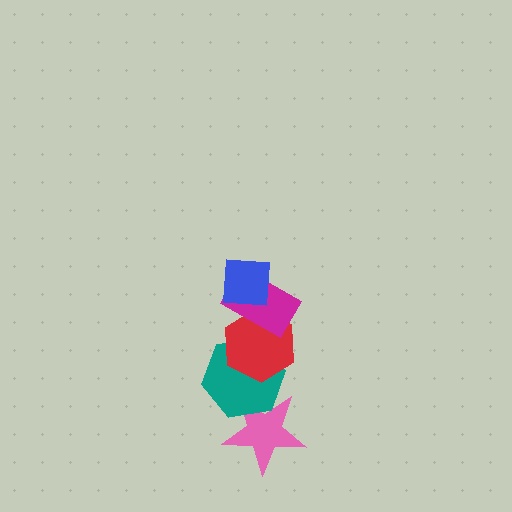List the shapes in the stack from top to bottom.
From top to bottom: the blue square, the magenta rectangle, the red hexagon, the teal hexagon, the pink star.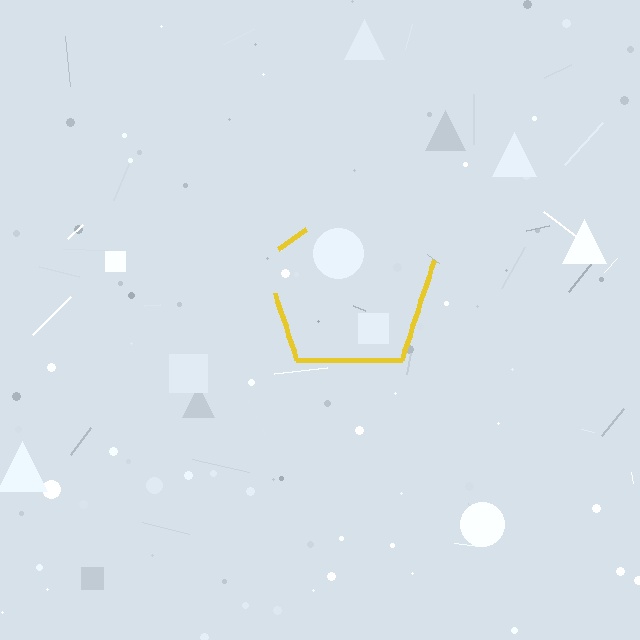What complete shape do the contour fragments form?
The contour fragments form a pentagon.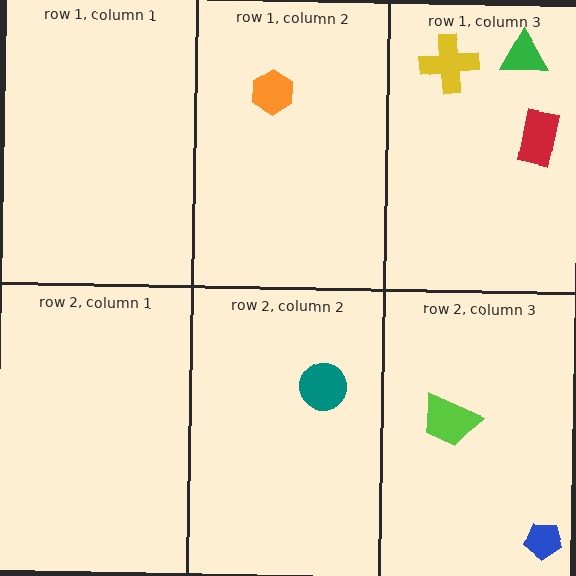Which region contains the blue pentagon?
The row 2, column 3 region.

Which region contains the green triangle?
The row 1, column 3 region.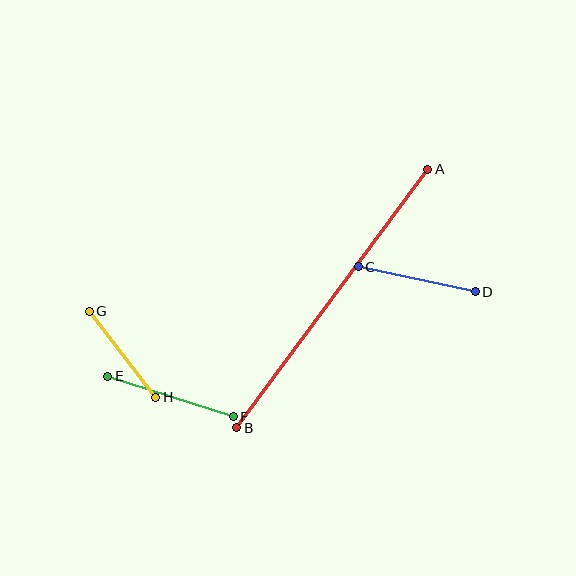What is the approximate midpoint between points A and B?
The midpoint is at approximately (332, 299) pixels.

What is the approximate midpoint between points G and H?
The midpoint is at approximately (123, 354) pixels.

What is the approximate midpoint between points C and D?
The midpoint is at approximately (417, 279) pixels.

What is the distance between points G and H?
The distance is approximately 109 pixels.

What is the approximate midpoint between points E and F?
The midpoint is at approximately (170, 397) pixels.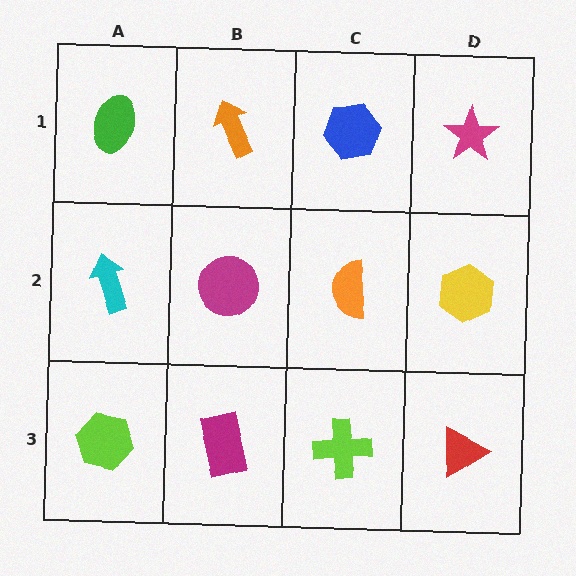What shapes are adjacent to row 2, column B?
An orange arrow (row 1, column B), a magenta rectangle (row 3, column B), a cyan arrow (row 2, column A), an orange semicircle (row 2, column C).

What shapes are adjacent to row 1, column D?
A yellow hexagon (row 2, column D), a blue hexagon (row 1, column C).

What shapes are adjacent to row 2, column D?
A magenta star (row 1, column D), a red triangle (row 3, column D), an orange semicircle (row 2, column C).